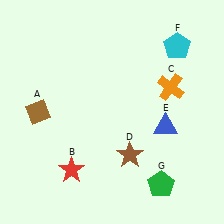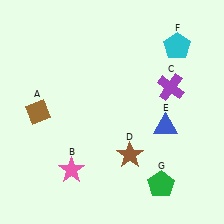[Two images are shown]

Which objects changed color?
B changed from red to pink. C changed from orange to purple.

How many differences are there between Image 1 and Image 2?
There are 2 differences between the two images.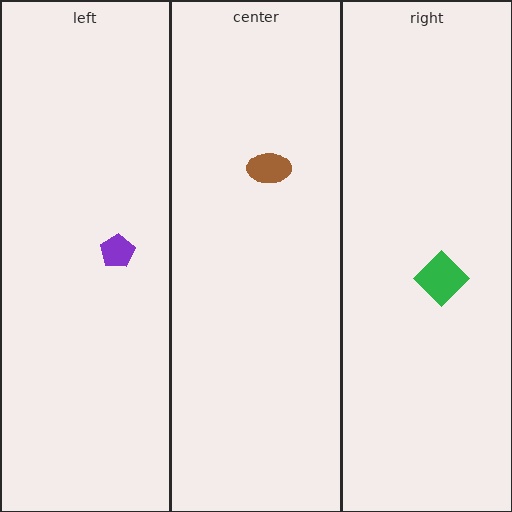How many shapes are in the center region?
1.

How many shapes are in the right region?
1.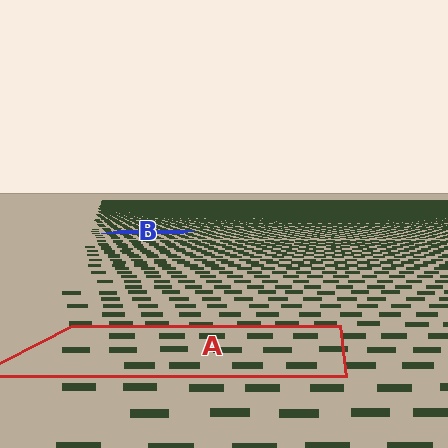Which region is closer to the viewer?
Region A is closer. The texture elements there are larger and more spread out.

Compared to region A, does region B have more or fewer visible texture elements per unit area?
Region B has more texture elements per unit area — they are packed more densely because it is farther away.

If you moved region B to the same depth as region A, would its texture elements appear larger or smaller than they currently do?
They would appear larger. At a closer depth, the same texture elements are projected at a bigger on-screen size.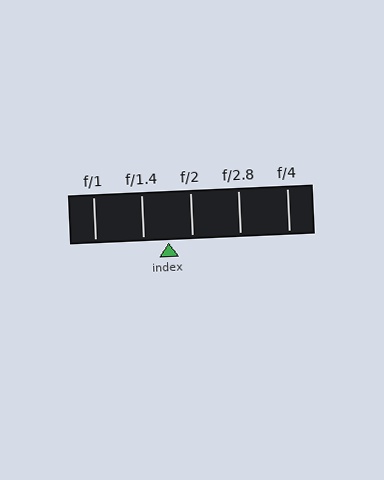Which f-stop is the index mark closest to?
The index mark is closest to f/2.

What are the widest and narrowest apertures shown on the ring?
The widest aperture shown is f/1 and the narrowest is f/4.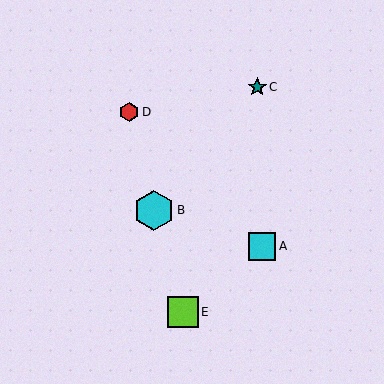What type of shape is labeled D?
Shape D is a red hexagon.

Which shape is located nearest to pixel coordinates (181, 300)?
The lime square (labeled E) at (183, 312) is nearest to that location.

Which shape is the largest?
The cyan hexagon (labeled B) is the largest.